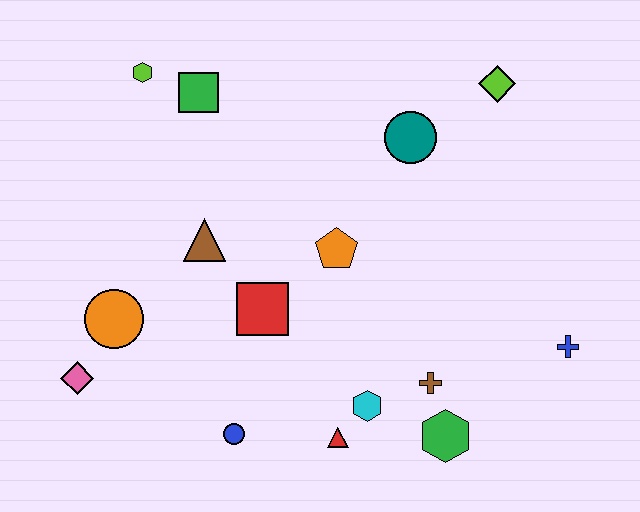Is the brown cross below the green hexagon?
No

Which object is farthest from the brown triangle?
The blue cross is farthest from the brown triangle.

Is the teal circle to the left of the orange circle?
No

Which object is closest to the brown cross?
The green hexagon is closest to the brown cross.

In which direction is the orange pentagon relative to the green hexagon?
The orange pentagon is above the green hexagon.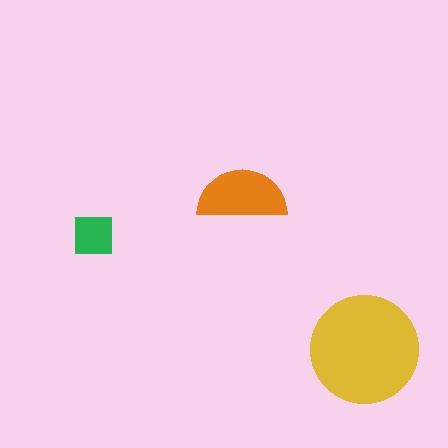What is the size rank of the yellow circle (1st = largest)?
1st.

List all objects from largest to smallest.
The yellow circle, the orange semicircle, the green square.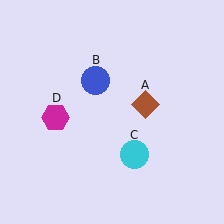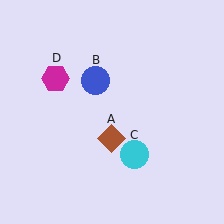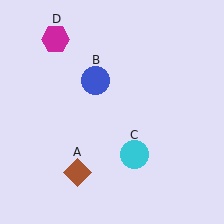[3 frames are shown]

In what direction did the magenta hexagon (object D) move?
The magenta hexagon (object D) moved up.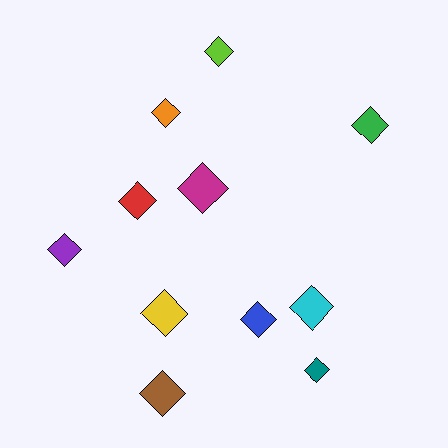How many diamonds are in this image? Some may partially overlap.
There are 11 diamonds.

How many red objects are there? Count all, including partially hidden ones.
There is 1 red object.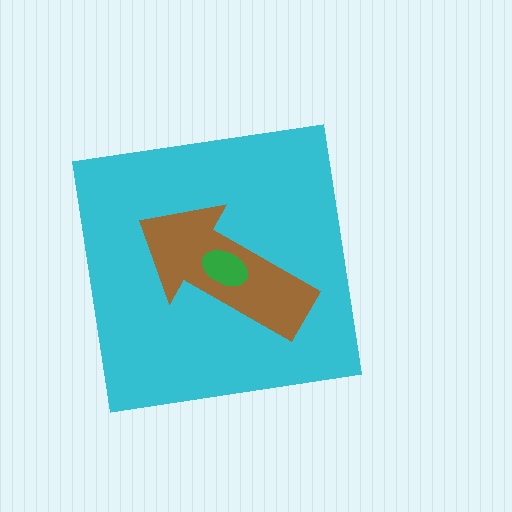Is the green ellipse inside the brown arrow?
Yes.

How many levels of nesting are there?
3.